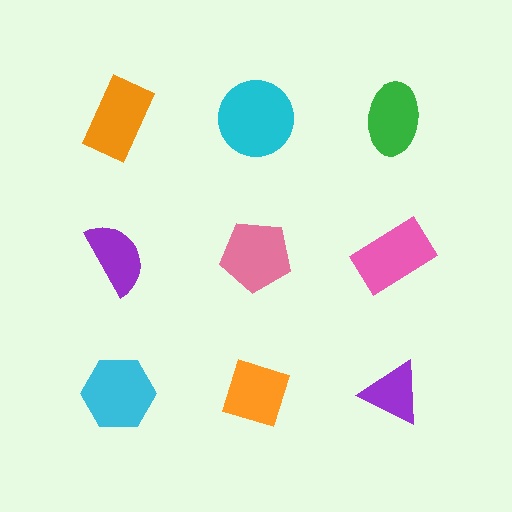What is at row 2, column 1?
A purple semicircle.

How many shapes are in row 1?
3 shapes.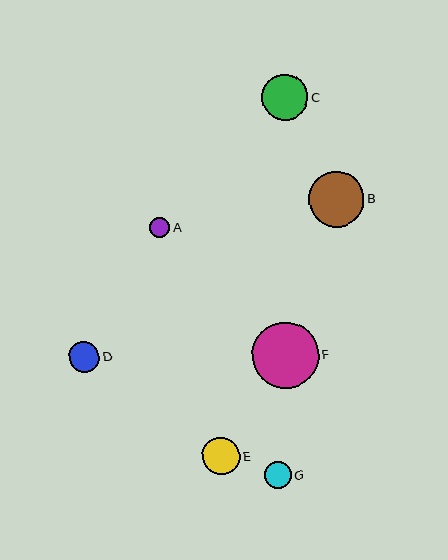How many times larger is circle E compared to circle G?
Circle E is approximately 1.4 times the size of circle G.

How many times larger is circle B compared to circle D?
Circle B is approximately 1.8 times the size of circle D.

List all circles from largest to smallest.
From largest to smallest: F, B, C, E, D, G, A.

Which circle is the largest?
Circle F is the largest with a size of approximately 66 pixels.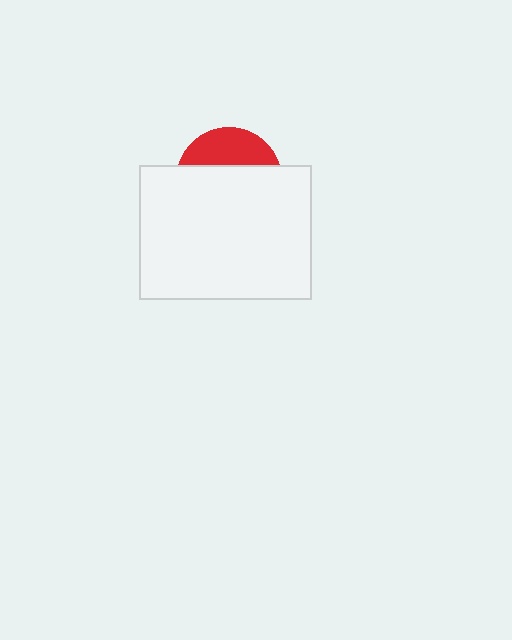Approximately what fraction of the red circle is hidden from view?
Roughly 67% of the red circle is hidden behind the white rectangle.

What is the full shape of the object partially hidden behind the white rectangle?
The partially hidden object is a red circle.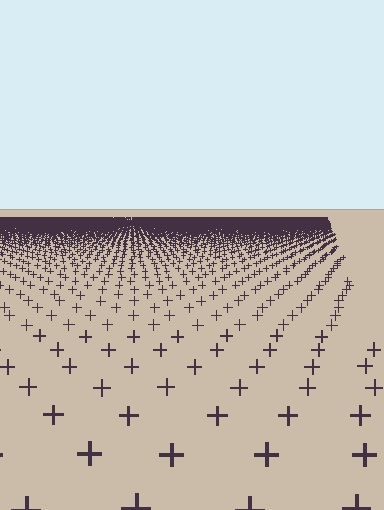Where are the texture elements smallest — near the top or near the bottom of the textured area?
Near the top.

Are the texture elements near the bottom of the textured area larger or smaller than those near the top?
Larger. Near the bottom, elements are closer to the viewer and appear at a bigger on-screen size.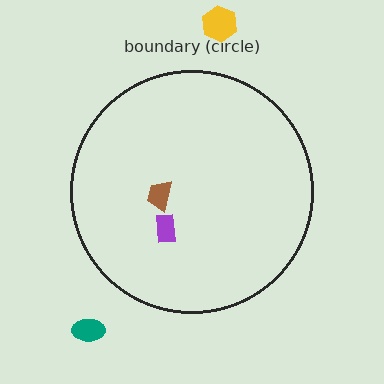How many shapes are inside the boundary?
2 inside, 2 outside.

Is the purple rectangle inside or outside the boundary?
Inside.